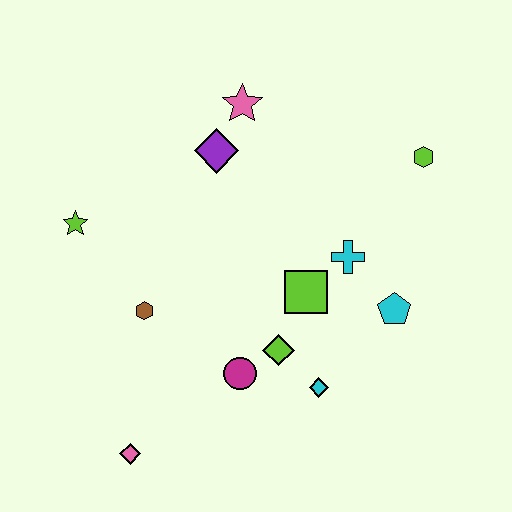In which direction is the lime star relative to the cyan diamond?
The lime star is to the left of the cyan diamond.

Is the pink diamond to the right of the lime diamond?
No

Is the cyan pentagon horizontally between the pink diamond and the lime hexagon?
Yes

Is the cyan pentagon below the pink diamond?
No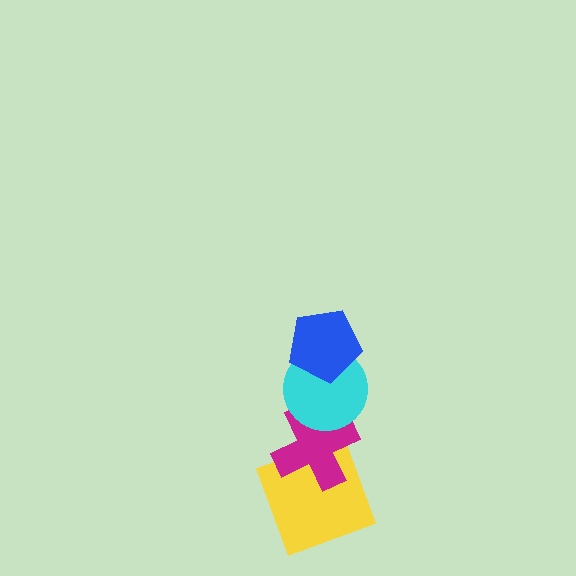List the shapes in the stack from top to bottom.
From top to bottom: the blue pentagon, the cyan circle, the magenta cross, the yellow square.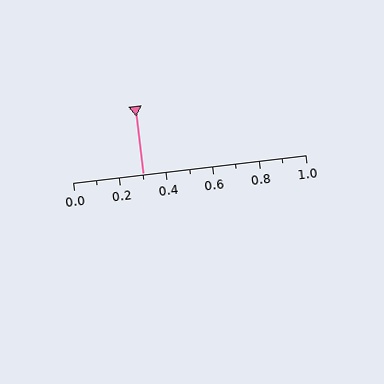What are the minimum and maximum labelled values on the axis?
The axis runs from 0.0 to 1.0.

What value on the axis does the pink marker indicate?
The marker indicates approximately 0.3.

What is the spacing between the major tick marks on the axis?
The major ticks are spaced 0.2 apart.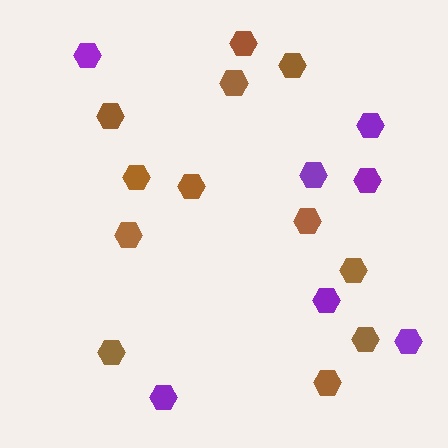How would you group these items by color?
There are 2 groups: one group of brown hexagons (12) and one group of purple hexagons (7).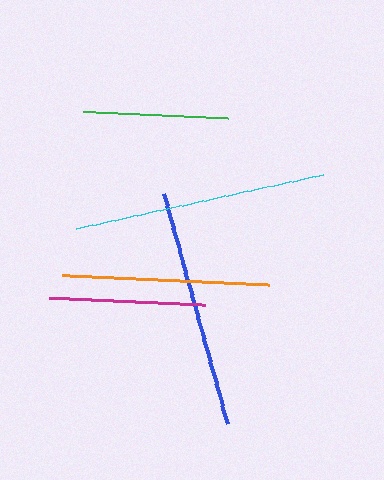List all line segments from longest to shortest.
From longest to shortest: cyan, blue, orange, magenta, green.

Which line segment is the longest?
The cyan line is the longest at approximately 253 pixels.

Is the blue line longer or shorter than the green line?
The blue line is longer than the green line.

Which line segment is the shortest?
The green line is the shortest at approximately 144 pixels.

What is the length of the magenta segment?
The magenta segment is approximately 156 pixels long.